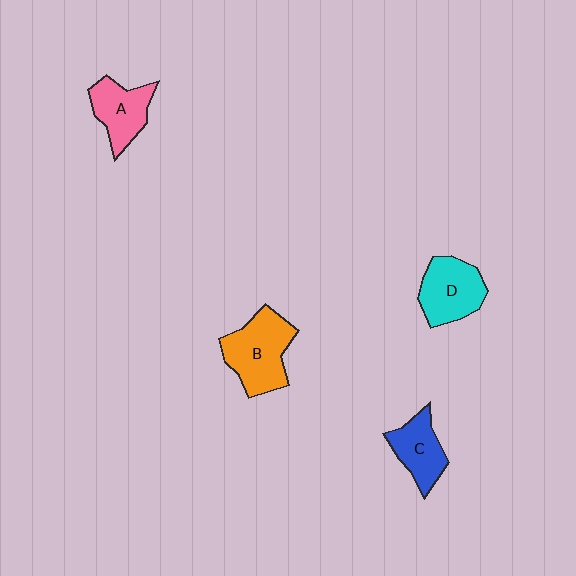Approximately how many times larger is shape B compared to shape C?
Approximately 1.5 times.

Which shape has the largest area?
Shape B (orange).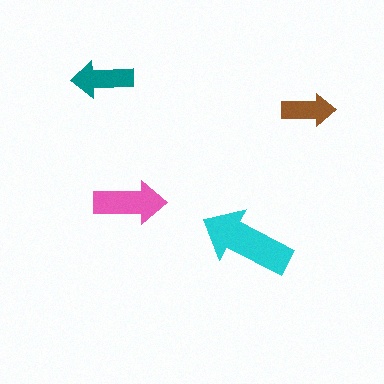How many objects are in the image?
There are 4 objects in the image.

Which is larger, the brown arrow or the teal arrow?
The teal one.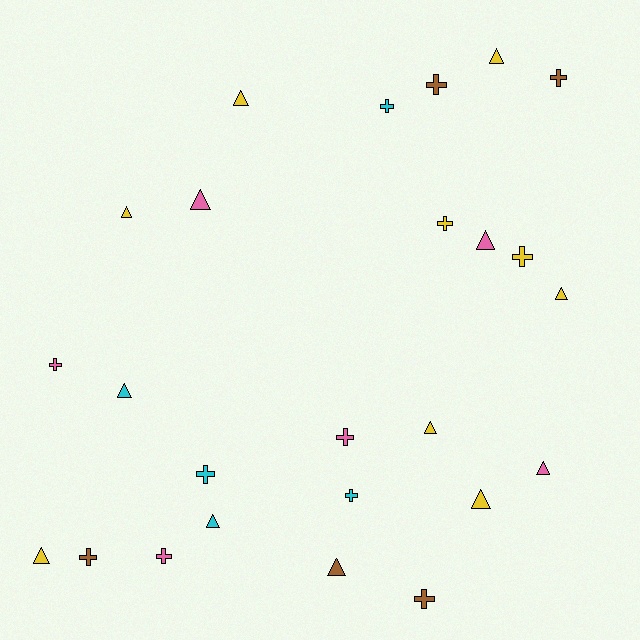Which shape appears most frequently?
Triangle, with 13 objects.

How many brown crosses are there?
There are 4 brown crosses.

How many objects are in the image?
There are 25 objects.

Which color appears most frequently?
Yellow, with 9 objects.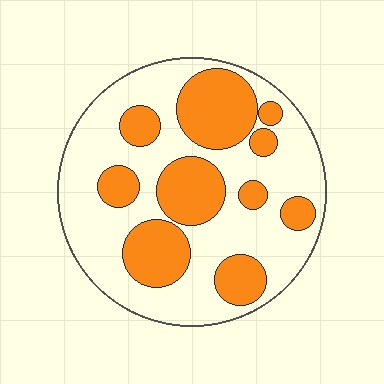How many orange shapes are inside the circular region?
10.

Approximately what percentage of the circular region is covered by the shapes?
Approximately 35%.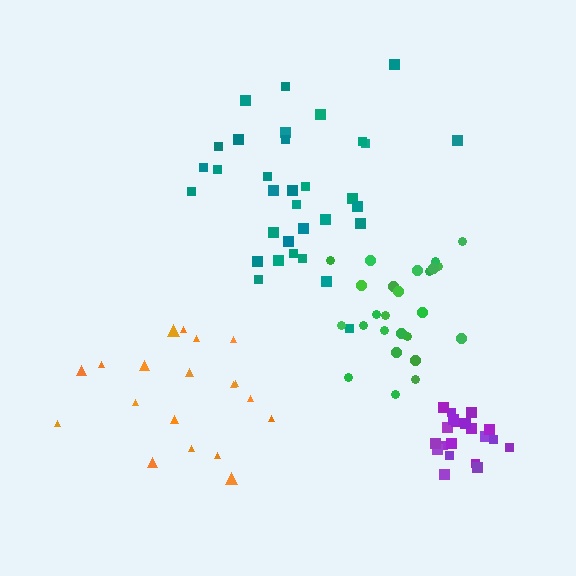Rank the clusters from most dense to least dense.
purple, green, teal, orange.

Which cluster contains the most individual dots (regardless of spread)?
Teal (33).